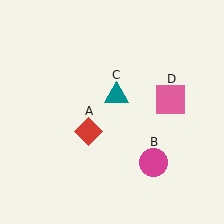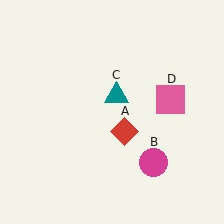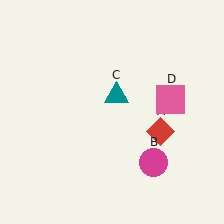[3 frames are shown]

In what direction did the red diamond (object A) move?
The red diamond (object A) moved right.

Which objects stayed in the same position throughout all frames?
Magenta circle (object B) and teal triangle (object C) and pink square (object D) remained stationary.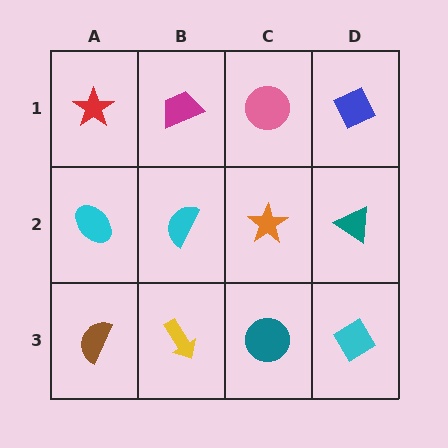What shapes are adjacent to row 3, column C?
An orange star (row 2, column C), a yellow arrow (row 3, column B), a cyan diamond (row 3, column D).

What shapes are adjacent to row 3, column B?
A cyan semicircle (row 2, column B), a brown semicircle (row 3, column A), a teal circle (row 3, column C).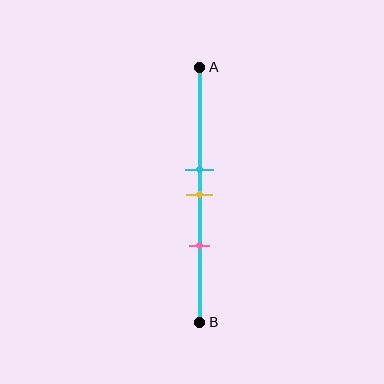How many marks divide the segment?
There are 3 marks dividing the segment.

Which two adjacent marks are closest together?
The cyan and yellow marks are the closest adjacent pair.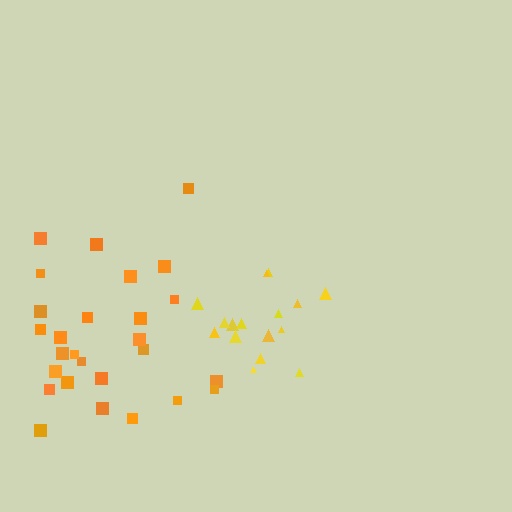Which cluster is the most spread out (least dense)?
Orange.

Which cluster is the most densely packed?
Yellow.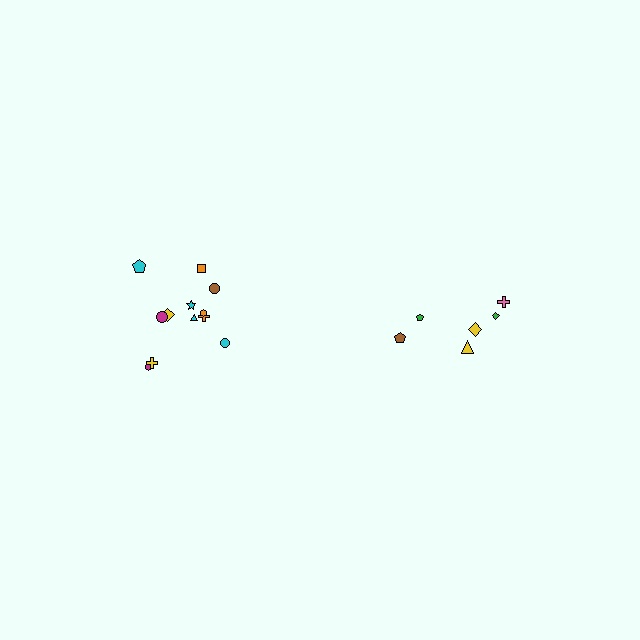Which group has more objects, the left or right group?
The left group.